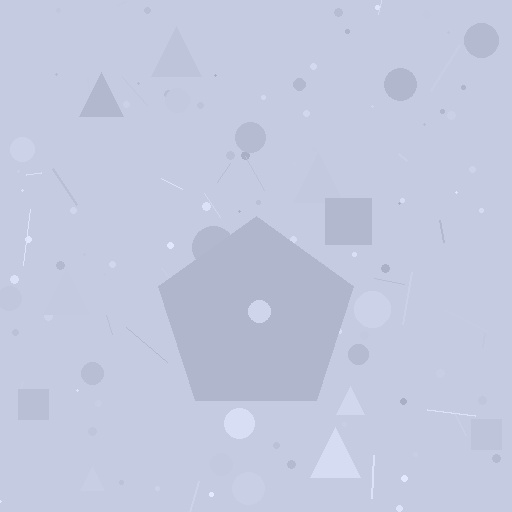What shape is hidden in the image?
A pentagon is hidden in the image.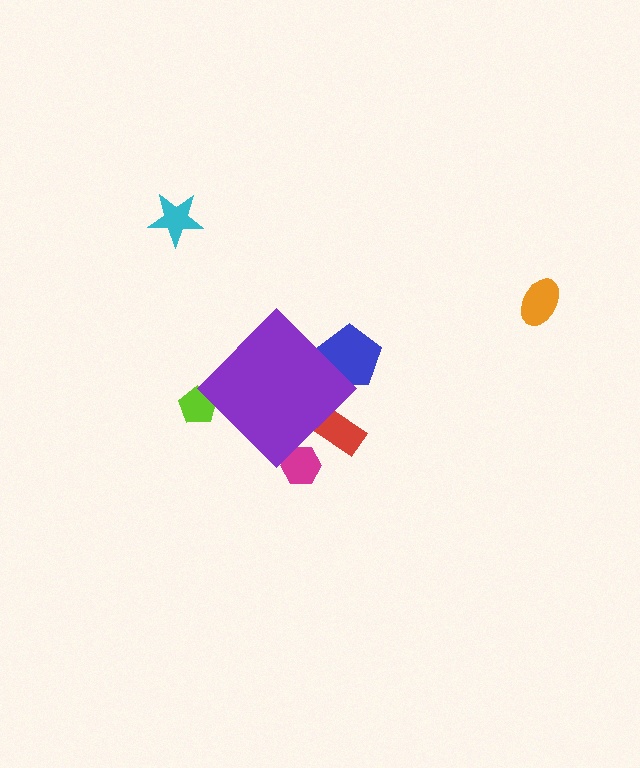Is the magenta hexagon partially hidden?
Yes, the magenta hexagon is partially hidden behind the purple diamond.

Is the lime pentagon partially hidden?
Yes, the lime pentagon is partially hidden behind the purple diamond.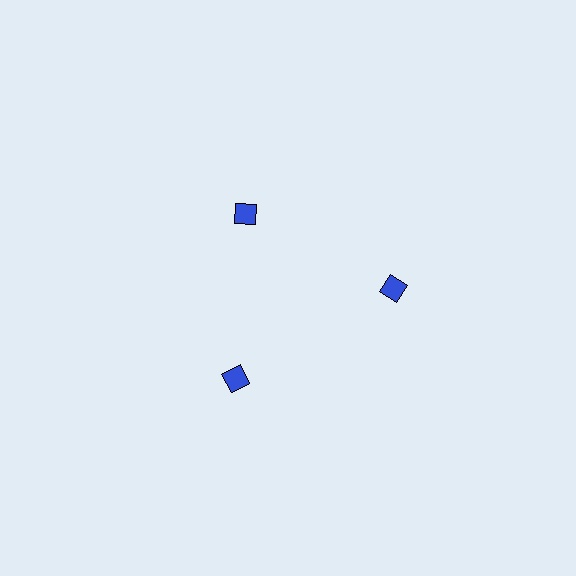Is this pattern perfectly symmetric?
No. The 3 blue squares are arranged in a ring, but one element near the 11 o'clock position is pulled inward toward the center, breaking the 3-fold rotational symmetry.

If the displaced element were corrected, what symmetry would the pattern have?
It would have 3-fold rotational symmetry — the pattern would map onto itself every 120 degrees.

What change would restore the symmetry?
The symmetry would be restored by moving it outward, back onto the ring so that all 3 squares sit at equal angles and equal distance from the center.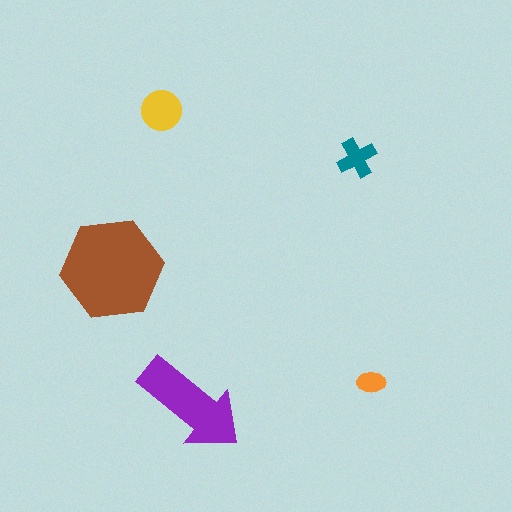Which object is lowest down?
The purple arrow is bottommost.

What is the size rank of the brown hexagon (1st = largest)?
1st.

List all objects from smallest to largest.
The orange ellipse, the teal cross, the yellow circle, the purple arrow, the brown hexagon.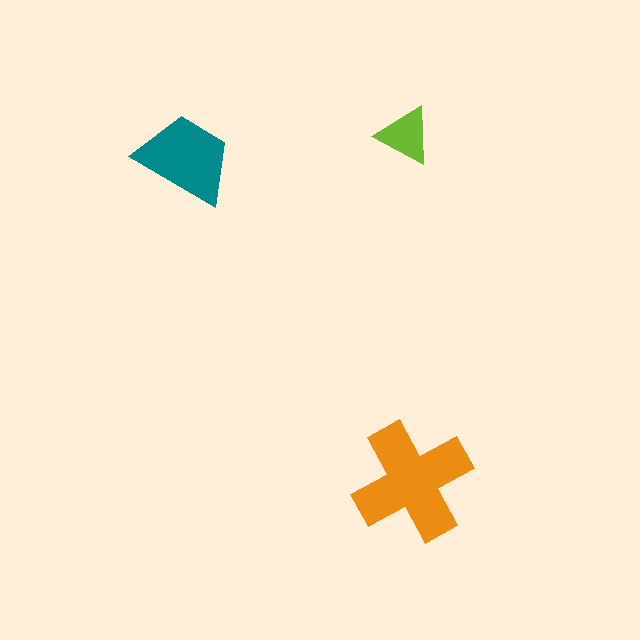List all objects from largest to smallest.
The orange cross, the teal trapezoid, the lime triangle.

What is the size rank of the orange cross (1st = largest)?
1st.